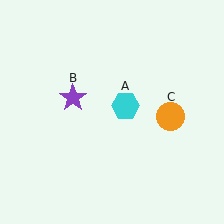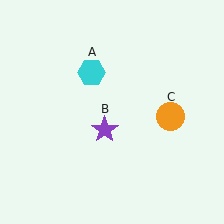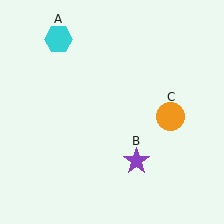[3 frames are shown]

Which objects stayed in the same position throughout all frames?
Orange circle (object C) remained stationary.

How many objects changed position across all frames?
2 objects changed position: cyan hexagon (object A), purple star (object B).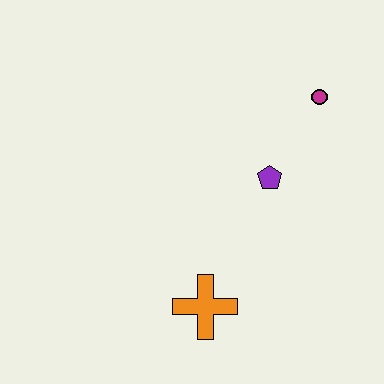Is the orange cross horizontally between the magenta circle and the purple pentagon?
No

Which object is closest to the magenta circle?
The purple pentagon is closest to the magenta circle.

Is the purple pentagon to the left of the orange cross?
No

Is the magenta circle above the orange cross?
Yes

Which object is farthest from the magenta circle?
The orange cross is farthest from the magenta circle.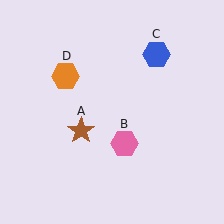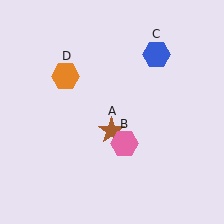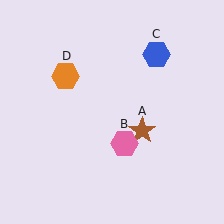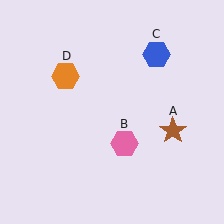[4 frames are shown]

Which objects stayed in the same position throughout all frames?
Pink hexagon (object B) and blue hexagon (object C) and orange hexagon (object D) remained stationary.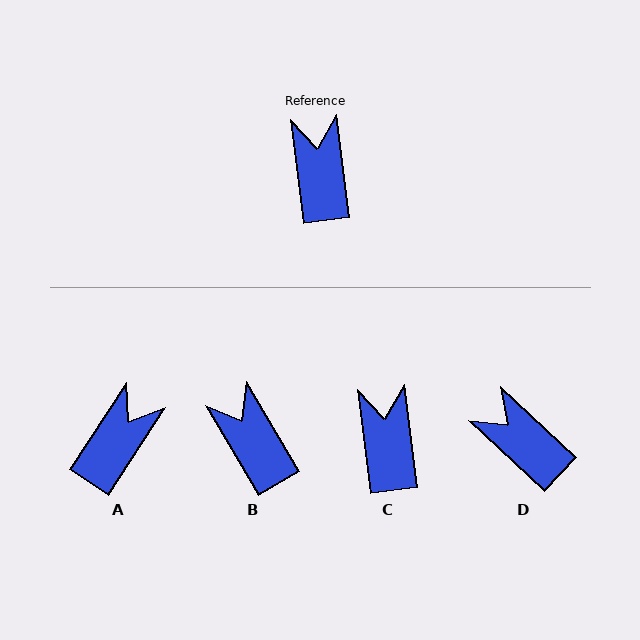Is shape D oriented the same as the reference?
No, it is off by about 40 degrees.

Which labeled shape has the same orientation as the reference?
C.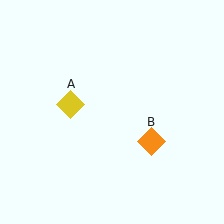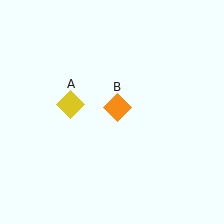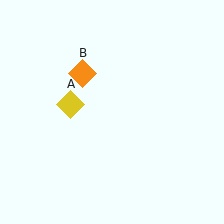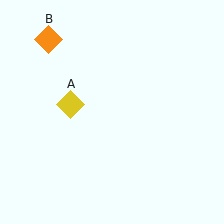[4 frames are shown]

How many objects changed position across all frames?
1 object changed position: orange diamond (object B).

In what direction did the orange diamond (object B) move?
The orange diamond (object B) moved up and to the left.